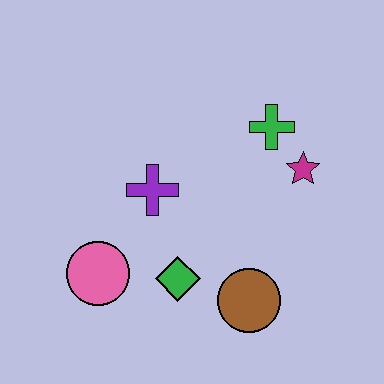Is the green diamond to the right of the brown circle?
No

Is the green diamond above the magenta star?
No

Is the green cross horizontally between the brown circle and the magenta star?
Yes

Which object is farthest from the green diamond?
The green cross is farthest from the green diamond.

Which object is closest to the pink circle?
The green diamond is closest to the pink circle.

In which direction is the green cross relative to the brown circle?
The green cross is above the brown circle.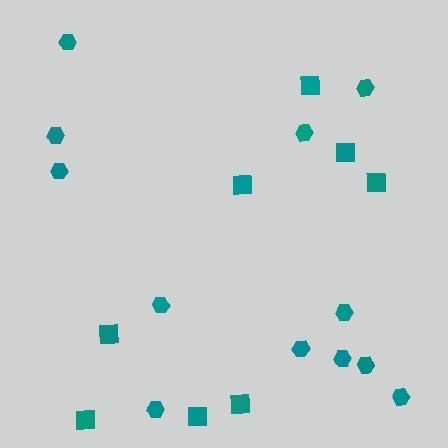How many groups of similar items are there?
There are 2 groups: one group of squares (8) and one group of hexagons (12).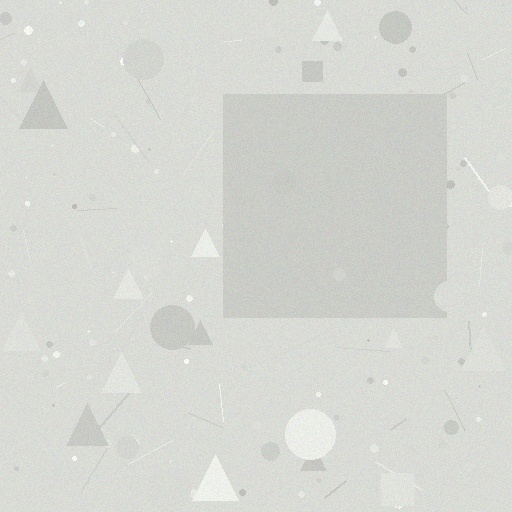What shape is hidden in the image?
A square is hidden in the image.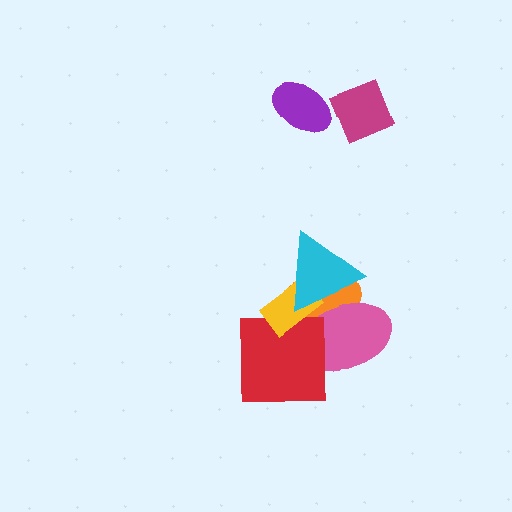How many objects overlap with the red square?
3 objects overlap with the red square.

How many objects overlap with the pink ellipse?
4 objects overlap with the pink ellipse.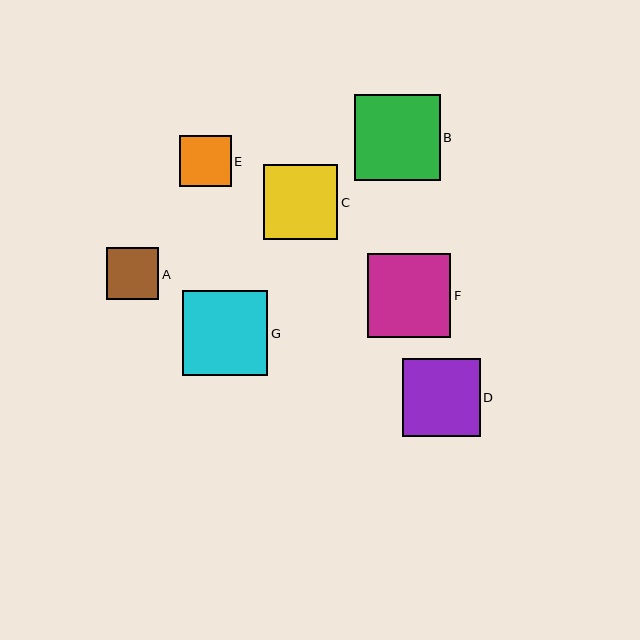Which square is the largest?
Square B is the largest with a size of approximately 86 pixels.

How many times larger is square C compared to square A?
Square C is approximately 1.4 times the size of square A.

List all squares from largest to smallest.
From largest to smallest: B, G, F, D, C, A, E.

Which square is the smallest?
Square E is the smallest with a size of approximately 52 pixels.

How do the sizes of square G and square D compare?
Square G and square D are approximately the same size.